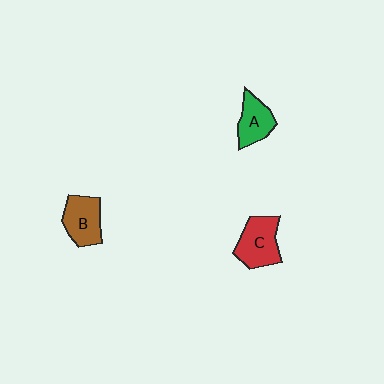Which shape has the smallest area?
Shape A (green).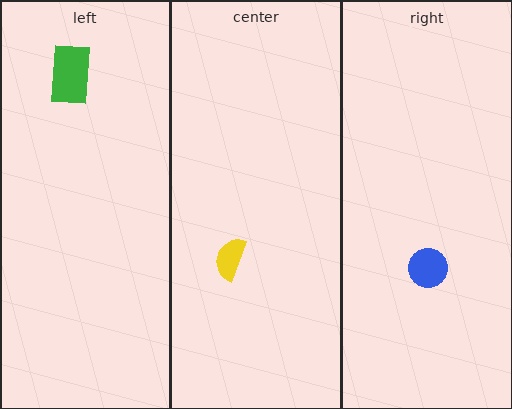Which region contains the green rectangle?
The left region.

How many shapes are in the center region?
1.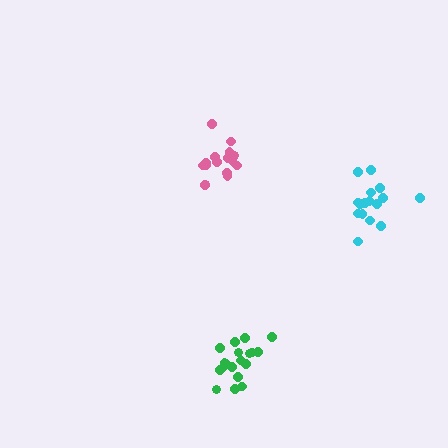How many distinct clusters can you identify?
There are 3 distinct clusters.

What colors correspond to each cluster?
The clusters are colored: pink, green, cyan.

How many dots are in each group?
Group 1: 16 dots, Group 2: 19 dots, Group 3: 16 dots (51 total).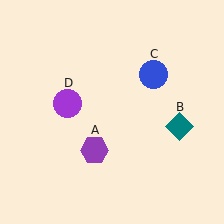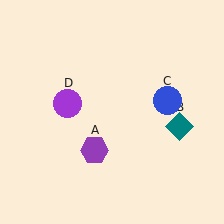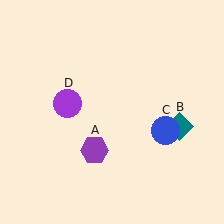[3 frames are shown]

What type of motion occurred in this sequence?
The blue circle (object C) rotated clockwise around the center of the scene.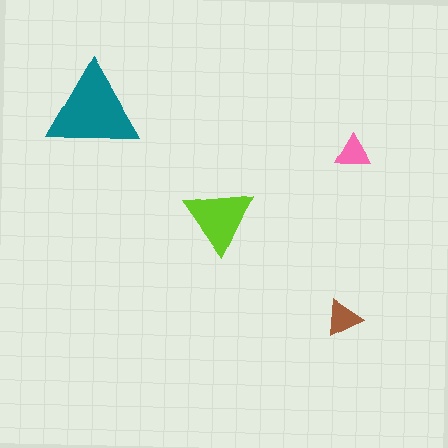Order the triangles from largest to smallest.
the teal one, the lime one, the brown one, the pink one.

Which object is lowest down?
The brown triangle is bottommost.